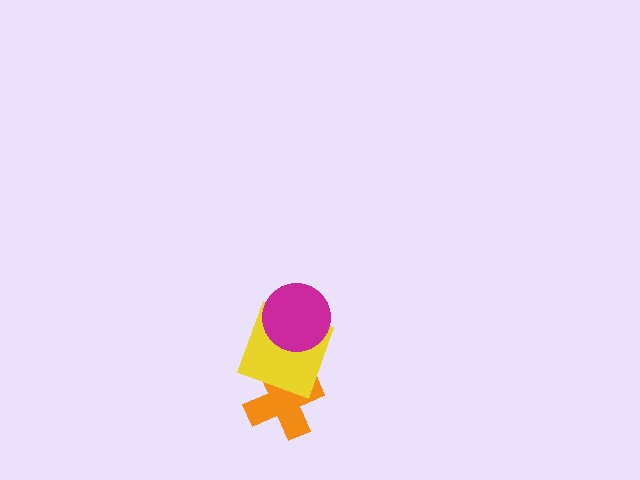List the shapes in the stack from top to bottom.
From top to bottom: the magenta circle, the yellow square, the orange cross.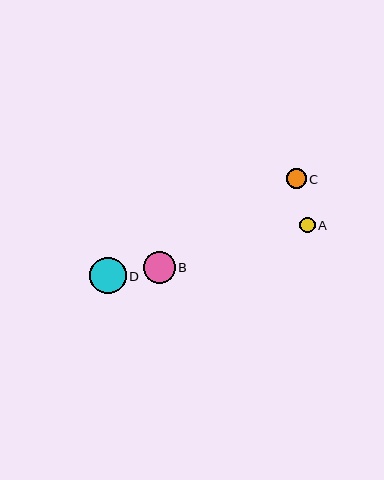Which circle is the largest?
Circle D is the largest with a size of approximately 36 pixels.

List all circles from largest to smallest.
From largest to smallest: D, B, C, A.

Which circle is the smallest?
Circle A is the smallest with a size of approximately 15 pixels.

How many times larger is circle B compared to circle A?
Circle B is approximately 2.1 times the size of circle A.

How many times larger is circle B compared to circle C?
Circle B is approximately 1.6 times the size of circle C.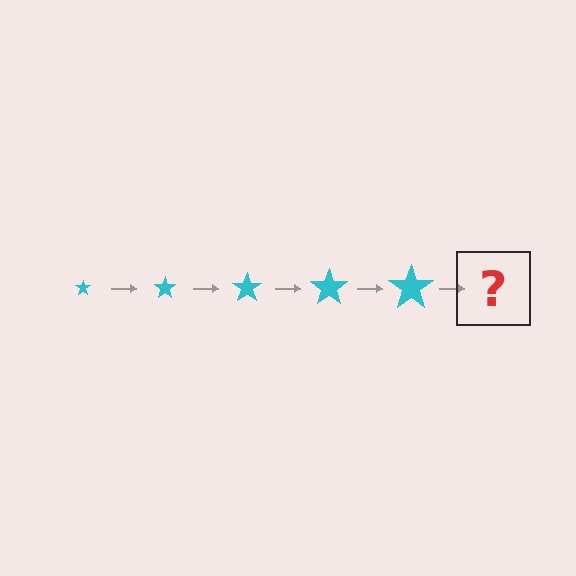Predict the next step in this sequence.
The next step is a cyan star, larger than the previous one.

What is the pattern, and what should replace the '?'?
The pattern is that the star gets progressively larger each step. The '?' should be a cyan star, larger than the previous one.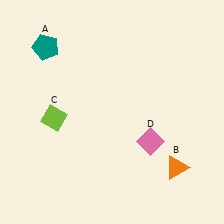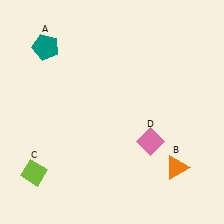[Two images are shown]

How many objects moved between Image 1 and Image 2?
1 object moved between the two images.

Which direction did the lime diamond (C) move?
The lime diamond (C) moved down.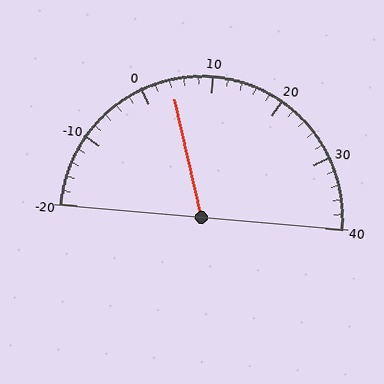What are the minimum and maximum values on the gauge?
The gauge ranges from -20 to 40.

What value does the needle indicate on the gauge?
The needle indicates approximately 4.